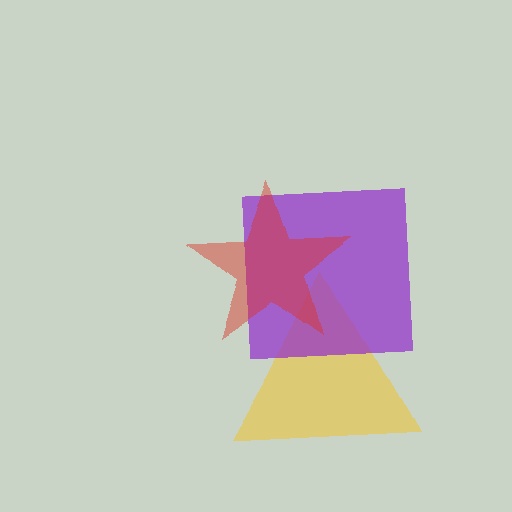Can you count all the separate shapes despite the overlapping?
Yes, there are 3 separate shapes.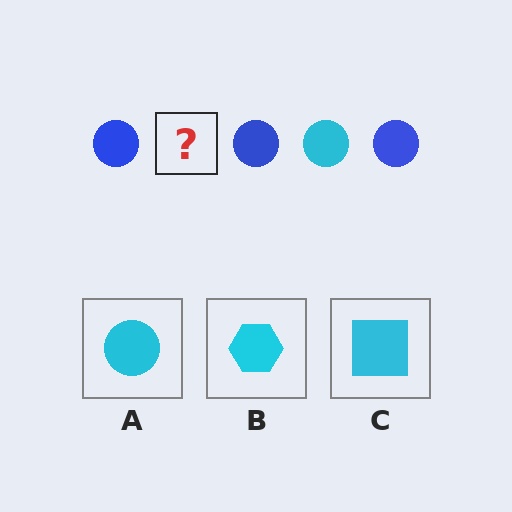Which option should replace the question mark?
Option A.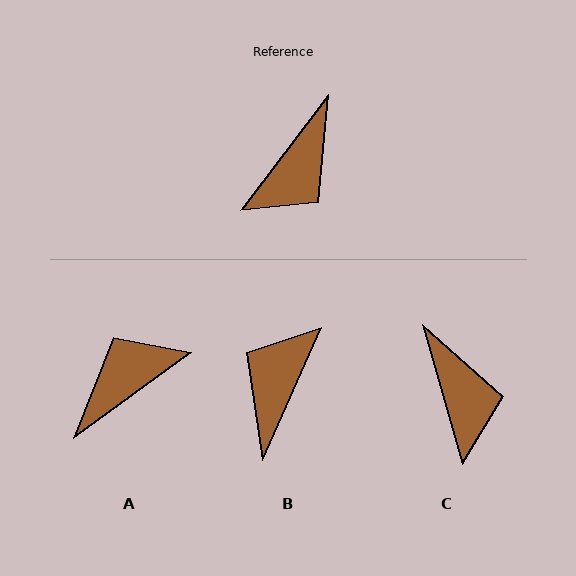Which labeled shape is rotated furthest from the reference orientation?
B, about 167 degrees away.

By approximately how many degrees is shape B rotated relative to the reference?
Approximately 167 degrees clockwise.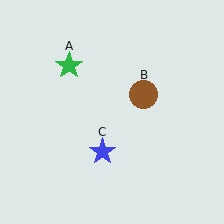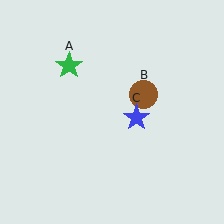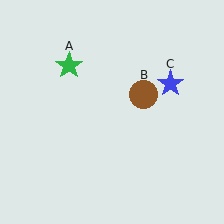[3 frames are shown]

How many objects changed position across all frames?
1 object changed position: blue star (object C).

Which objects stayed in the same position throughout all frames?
Green star (object A) and brown circle (object B) remained stationary.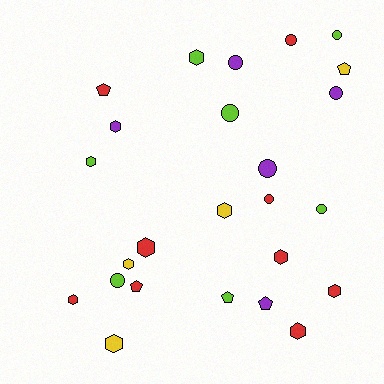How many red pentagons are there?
There are 2 red pentagons.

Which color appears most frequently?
Red, with 9 objects.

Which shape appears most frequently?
Hexagon, with 11 objects.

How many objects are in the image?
There are 25 objects.